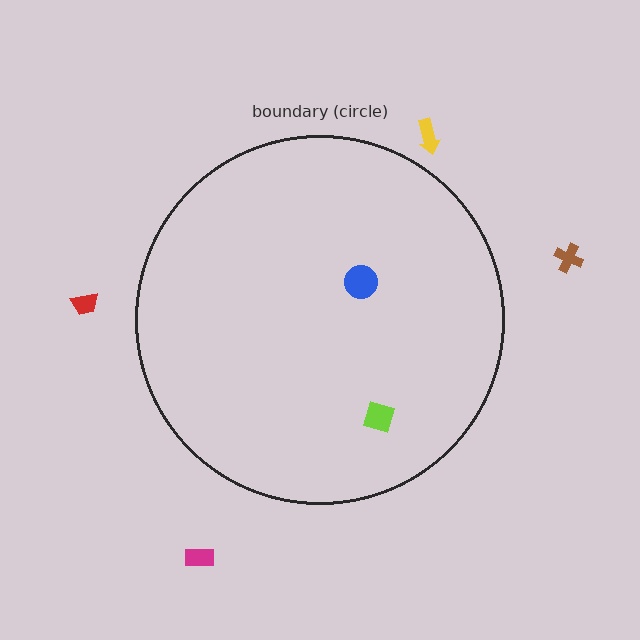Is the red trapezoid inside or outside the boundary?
Outside.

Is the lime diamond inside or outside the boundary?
Inside.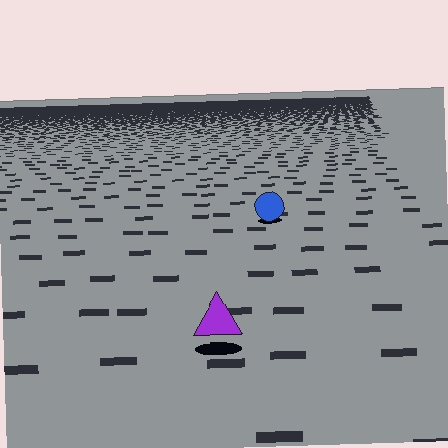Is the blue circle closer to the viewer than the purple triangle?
No. The purple triangle is closer — you can tell from the texture gradient: the ground texture is coarser near it.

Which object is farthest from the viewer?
The blue circle is farthest from the viewer. It appears smaller and the ground texture around it is denser.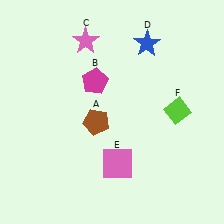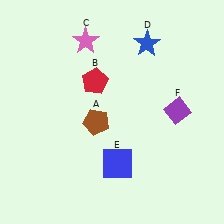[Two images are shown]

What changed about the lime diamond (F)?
In Image 1, F is lime. In Image 2, it changed to purple.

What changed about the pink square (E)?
In Image 1, E is pink. In Image 2, it changed to blue.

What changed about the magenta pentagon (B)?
In Image 1, B is magenta. In Image 2, it changed to red.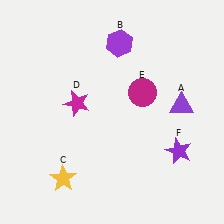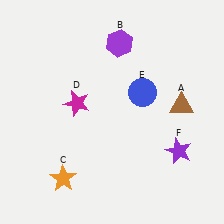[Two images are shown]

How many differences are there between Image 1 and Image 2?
There are 3 differences between the two images.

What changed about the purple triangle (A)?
In Image 1, A is purple. In Image 2, it changed to brown.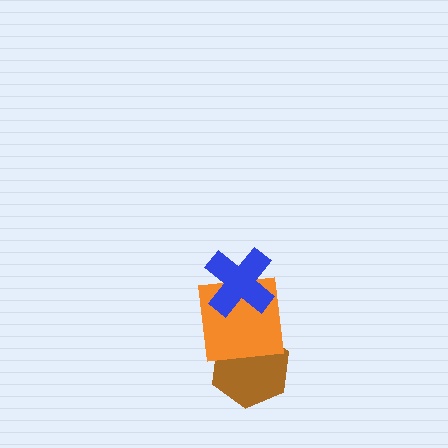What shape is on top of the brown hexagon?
The orange square is on top of the brown hexagon.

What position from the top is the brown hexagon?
The brown hexagon is 3rd from the top.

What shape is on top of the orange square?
The blue cross is on top of the orange square.